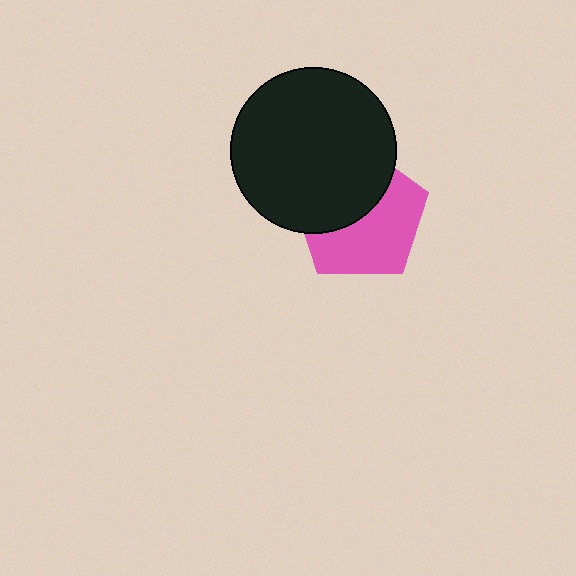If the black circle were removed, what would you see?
You would see the complete pink pentagon.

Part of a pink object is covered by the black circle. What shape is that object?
It is a pentagon.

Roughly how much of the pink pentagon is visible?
About half of it is visible (roughly 54%).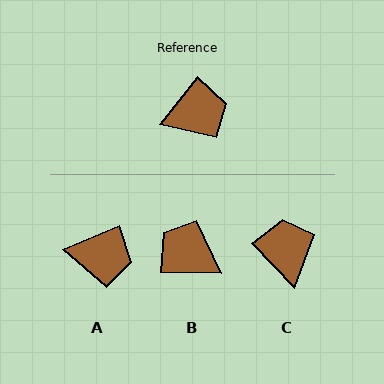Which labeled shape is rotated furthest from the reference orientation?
B, about 128 degrees away.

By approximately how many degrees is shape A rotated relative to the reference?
Approximately 29 degrees clockwise.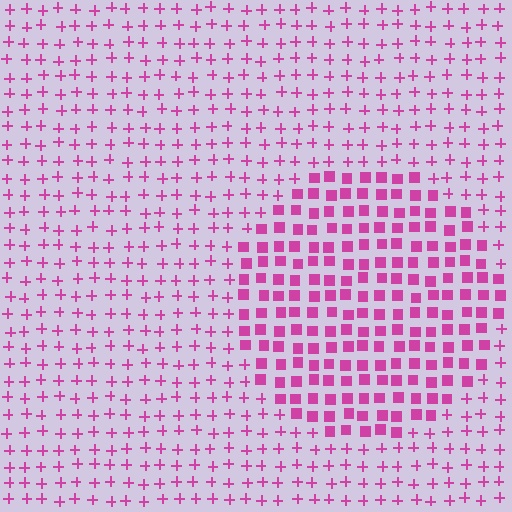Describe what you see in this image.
The image is filled with small magenta elements arranged in a uniform grid. A circle-shaped region contains squares, while the surrounding area contains plus signs. The boundary is defined purely by the change in element shape.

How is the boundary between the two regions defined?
The boundary is defined by a change in element shape: squares inside vs. plus signs outside. All elements share the same color and spacing.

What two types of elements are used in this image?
The image uses squares inside the circle region and plus signs outside it.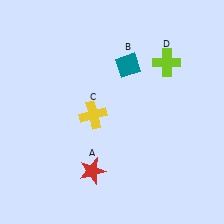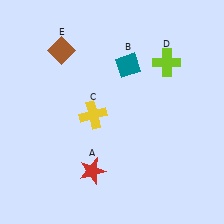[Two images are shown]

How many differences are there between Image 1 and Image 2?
There is 1 difference between the two images.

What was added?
A brown diamond (E) was added in Image 2.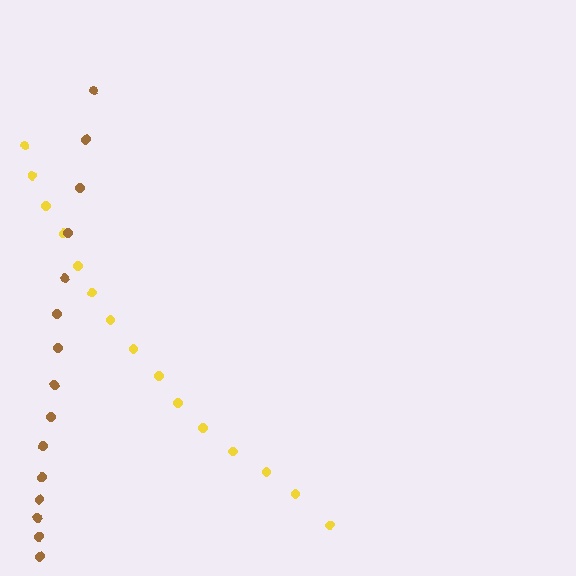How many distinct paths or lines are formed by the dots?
There are 2 distinct paths.